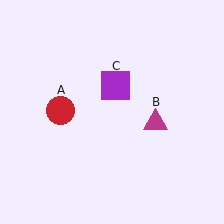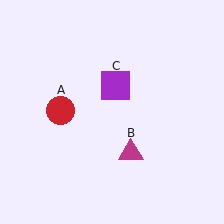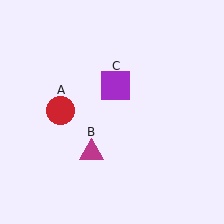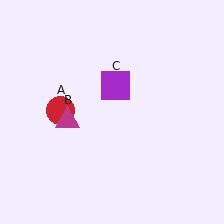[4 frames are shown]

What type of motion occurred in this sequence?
The magenta triangle (object B) rotated clockwise around the center of the scene.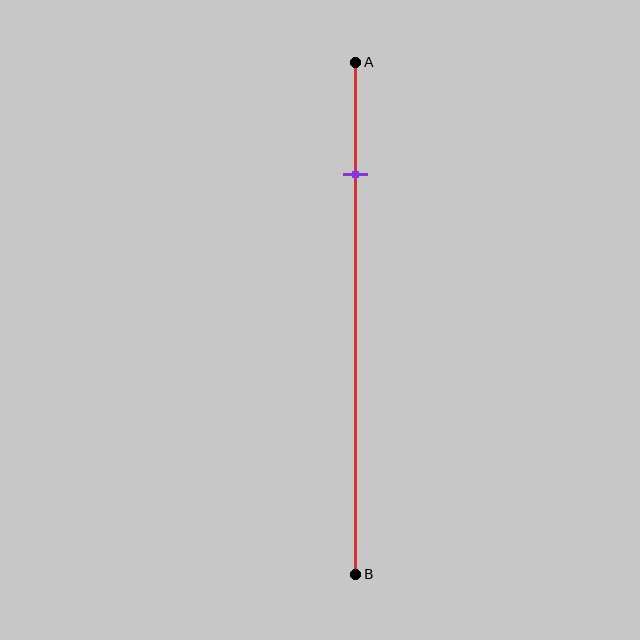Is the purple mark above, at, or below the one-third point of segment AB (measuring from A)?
The purple mark is above the one-third point of segment AB.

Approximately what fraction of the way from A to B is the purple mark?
The purple mark is approximately 20% of the way from A to B.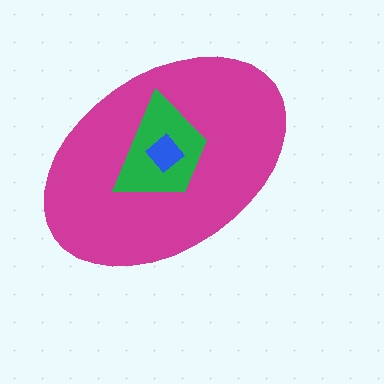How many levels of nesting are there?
3.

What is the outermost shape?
The magenta ellipse.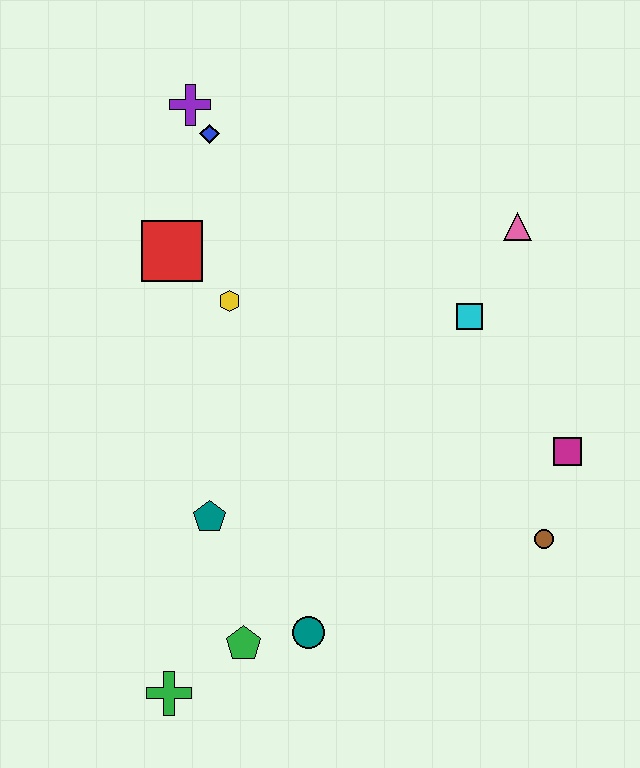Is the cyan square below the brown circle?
No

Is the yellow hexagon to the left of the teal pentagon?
No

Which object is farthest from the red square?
The brown circle is farthest from the red square.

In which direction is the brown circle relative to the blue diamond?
The brown circle is below the blue diamond.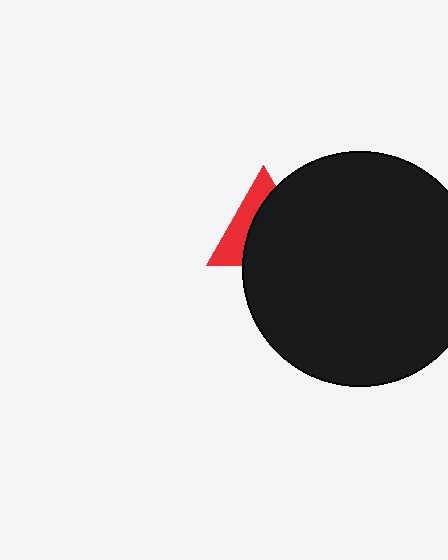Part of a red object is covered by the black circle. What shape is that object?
It is a triangle.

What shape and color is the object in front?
The object in front is a black circle.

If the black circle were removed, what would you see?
You would see the complete red triangle.